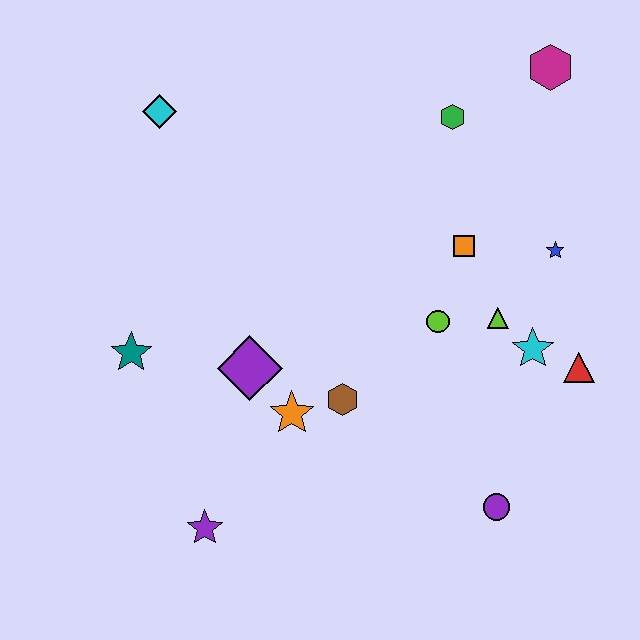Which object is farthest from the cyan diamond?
The purple circle is farthest from the cyan diamond.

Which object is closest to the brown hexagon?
The orange star is closest to the brown hexagon.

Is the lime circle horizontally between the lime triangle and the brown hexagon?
Yes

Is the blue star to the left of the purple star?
No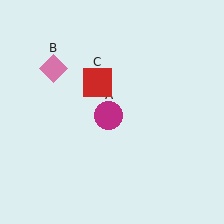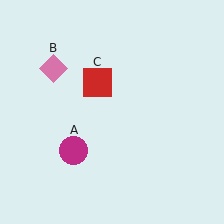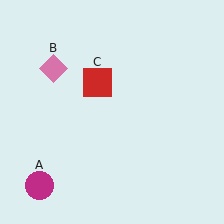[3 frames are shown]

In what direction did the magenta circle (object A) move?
The magenta circle (object A) moved down and to the left.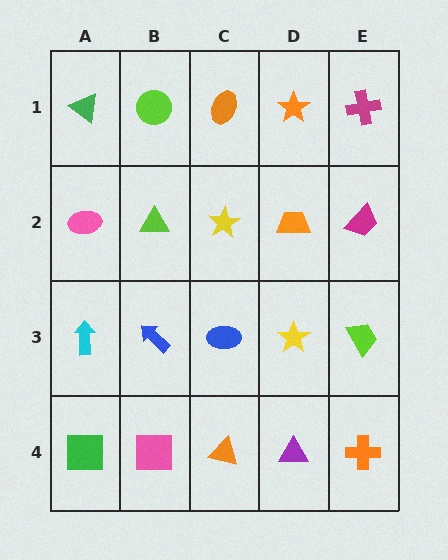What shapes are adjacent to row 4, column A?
A cyan arrow (row 3, column A), a pink square (row 4, column B).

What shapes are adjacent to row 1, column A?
A pink ellipse (row 2, column A), a lime circle (row 1, column B).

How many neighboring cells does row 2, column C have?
4.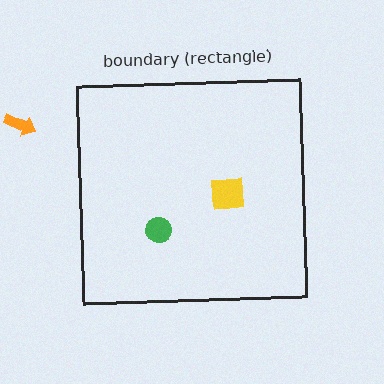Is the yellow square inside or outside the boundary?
Inside.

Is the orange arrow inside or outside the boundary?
Outside.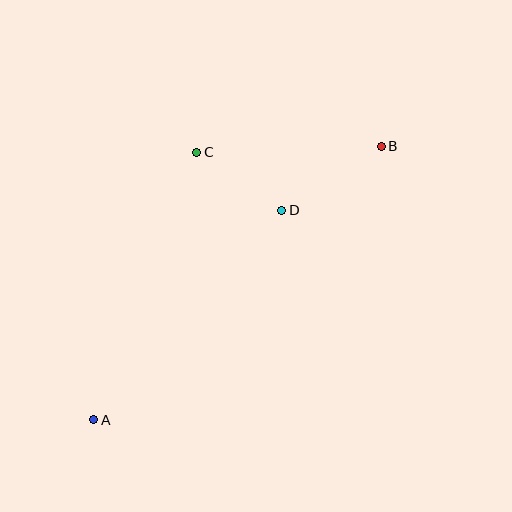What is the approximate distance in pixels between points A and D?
The distance between A and D is approximately 282 pixels.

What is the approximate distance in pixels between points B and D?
The distance between B and D is approximately 118 pixels.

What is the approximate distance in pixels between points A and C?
The distance between A and C is approximately 287 pixels.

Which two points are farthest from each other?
Points A and B are farthest from each other.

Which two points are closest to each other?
Points C and D are closest to each other.